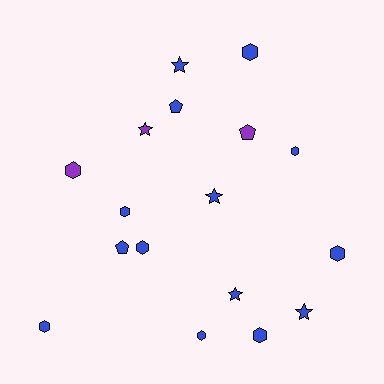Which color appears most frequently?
Blue, with 14 objects.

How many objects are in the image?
There are 17 objects.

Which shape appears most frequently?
Hexagon, with 9 objects.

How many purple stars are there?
There is 1 purple star.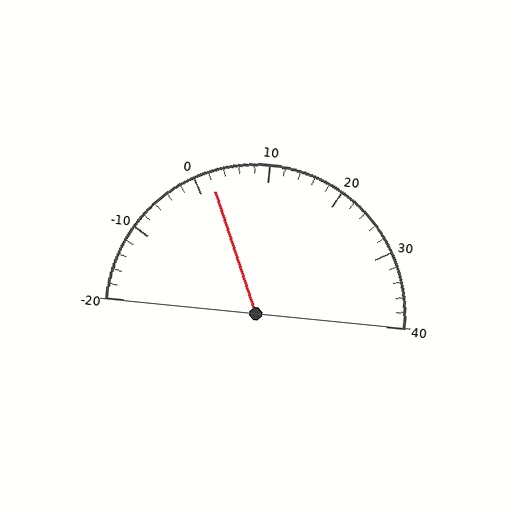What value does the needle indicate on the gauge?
The needle indicates approximately 2.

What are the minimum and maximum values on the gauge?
The gauge ranges from -20 to 40.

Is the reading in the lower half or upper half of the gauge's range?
The reading is in the lower half of the range (-20 to 40).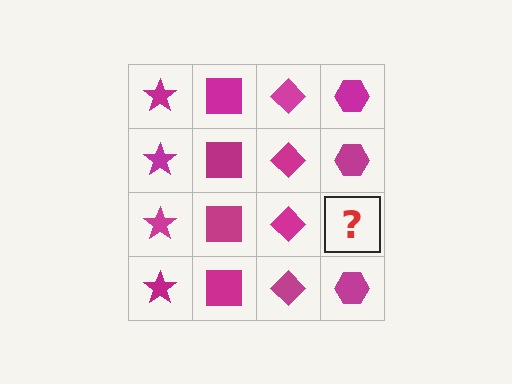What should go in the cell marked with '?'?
The missing cell should contain a magenta hexagon.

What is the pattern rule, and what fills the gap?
The rule is that each column has a consistent shape. The gap should be filled with a magenta hexagon.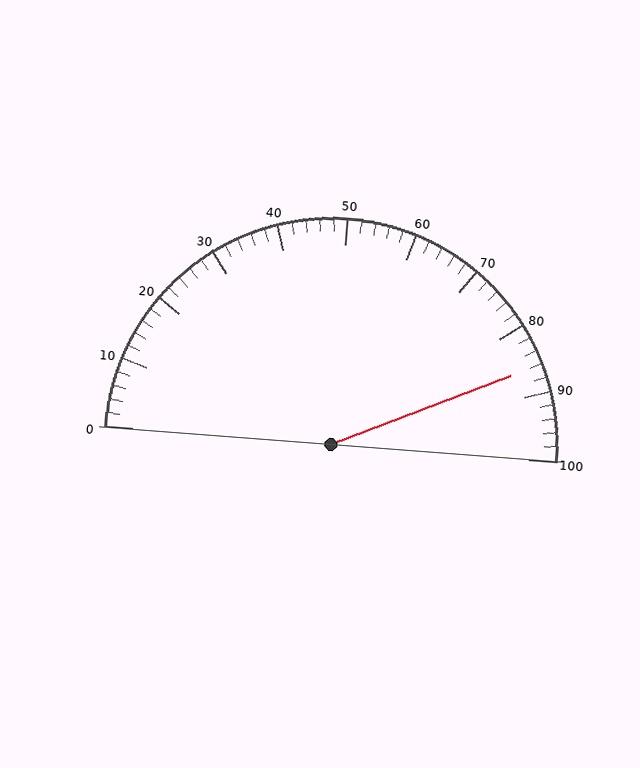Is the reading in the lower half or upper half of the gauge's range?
The reading is in the upper half of the range (0 to 100).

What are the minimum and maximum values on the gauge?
The gauge ranges from 0 to 100.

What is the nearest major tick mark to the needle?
The nearest major tick mark is 90.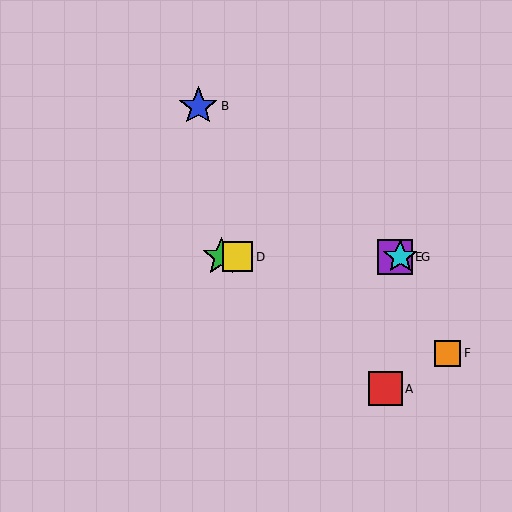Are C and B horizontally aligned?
No, C is at y≈257 and B is at y≈106.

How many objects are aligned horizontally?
4 objects (C, D, E, G) are aligned horizontally.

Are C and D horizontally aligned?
Yes, both are at y≈257.